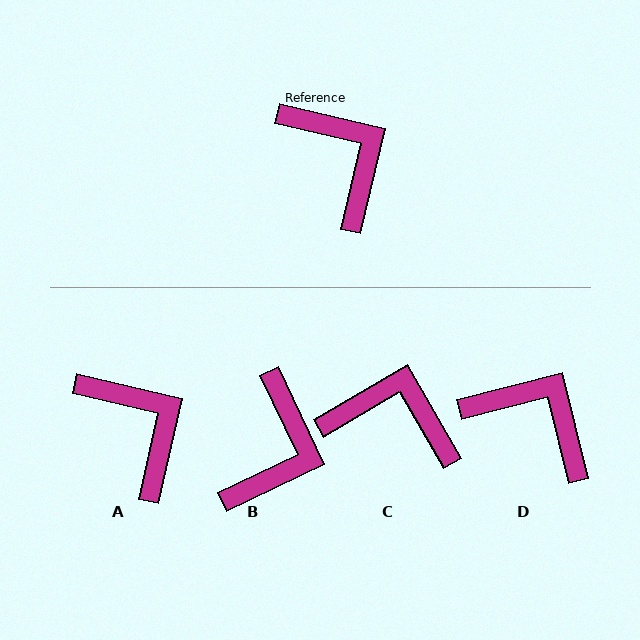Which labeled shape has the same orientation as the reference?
A.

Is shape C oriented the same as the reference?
No, it is off by about 43 degrees.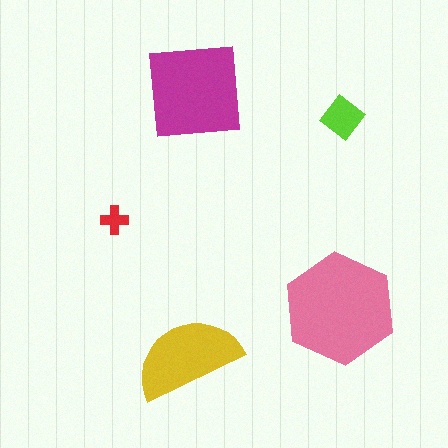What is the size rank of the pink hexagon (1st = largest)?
1st.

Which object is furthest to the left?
The red cross is leftmost.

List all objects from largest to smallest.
The pink hexagon, the magenta square, the yellow semicircle, the lime diamond, the red cross.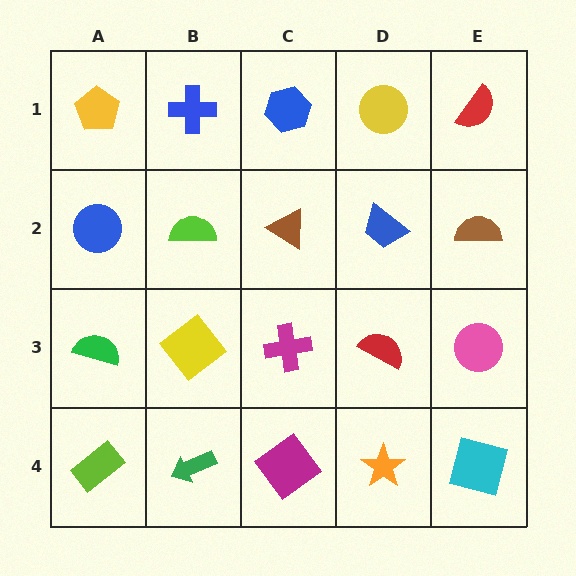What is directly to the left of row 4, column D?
A magenta diamond.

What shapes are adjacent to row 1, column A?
A blue circle (row 2, column A), a blue cross (row 1, column B).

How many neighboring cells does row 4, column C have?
3.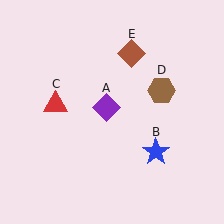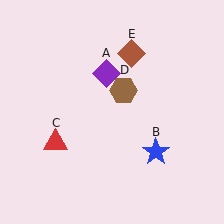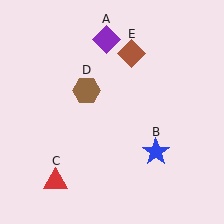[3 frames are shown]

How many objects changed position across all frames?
3 objects changed position: purple diamond (object A), red triangle (object C), brown hexagon (object D).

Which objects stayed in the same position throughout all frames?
Blue star (object B) and brown diamond (object E) remained stationary.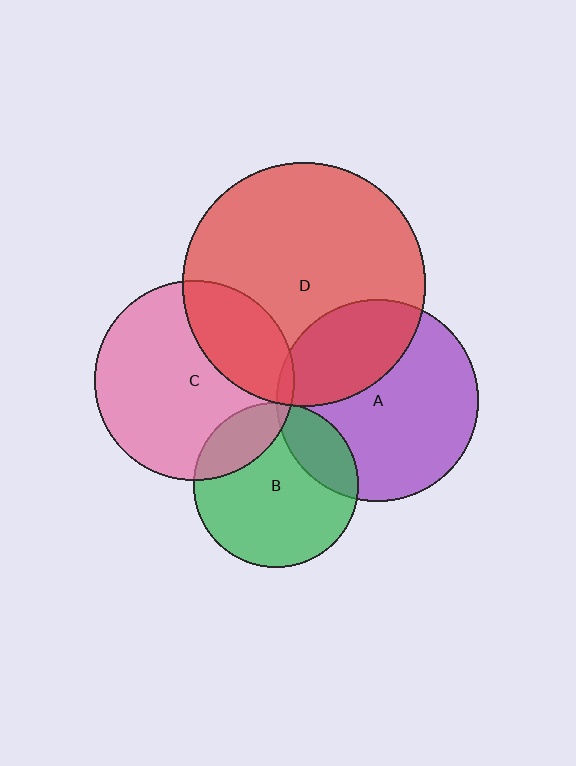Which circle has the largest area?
Circle D (red).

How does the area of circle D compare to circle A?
Approximately 1.5 times.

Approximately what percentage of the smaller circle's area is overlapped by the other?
Approximately 20%.